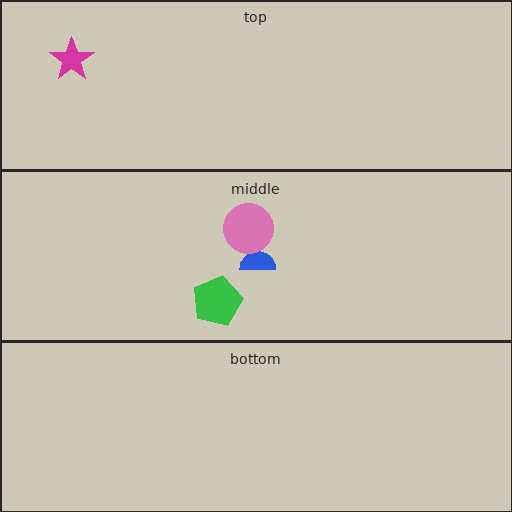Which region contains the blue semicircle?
The middle region.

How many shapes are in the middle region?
3.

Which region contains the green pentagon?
The middle region.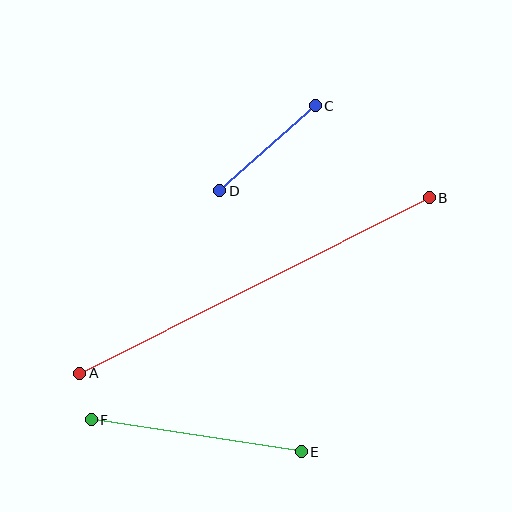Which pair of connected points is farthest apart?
Points A and B are farthest apart.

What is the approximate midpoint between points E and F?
The midpoint is at approximately (196, 436) pixels.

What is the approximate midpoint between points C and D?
The midpoint is at approximately (267, 148) pixels.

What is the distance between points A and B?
The distance is approximately 391 pixels.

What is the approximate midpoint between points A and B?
The midpoint is at approximately (254, 286) pixels.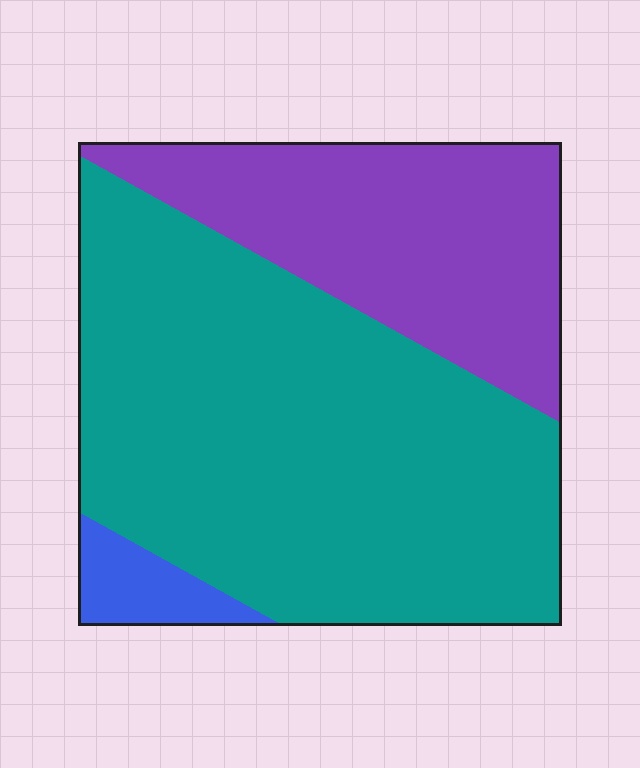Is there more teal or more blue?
Teal.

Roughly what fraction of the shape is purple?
Purple takes up about one third (1/3) of the shape.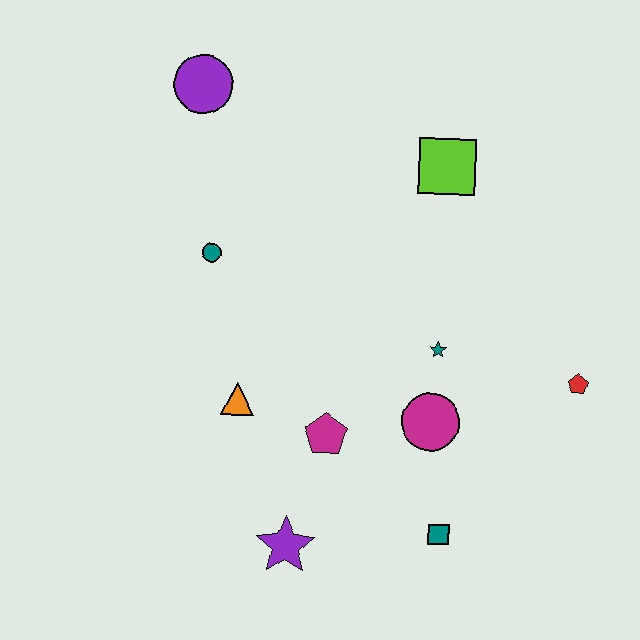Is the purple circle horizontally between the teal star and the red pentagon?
No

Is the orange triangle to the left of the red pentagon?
Yes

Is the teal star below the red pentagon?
No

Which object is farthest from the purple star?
The purple circle is farthest from the purple star.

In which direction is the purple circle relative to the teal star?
The purple circle is above the teal star.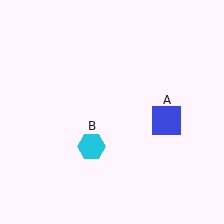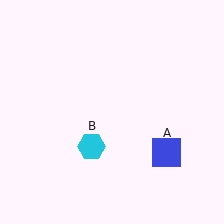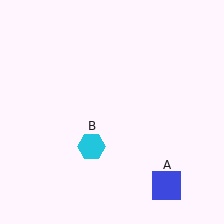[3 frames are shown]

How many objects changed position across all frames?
1 object changed position: blue square (object A).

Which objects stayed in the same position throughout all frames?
Cyan hexagon (object B) remained stationary.